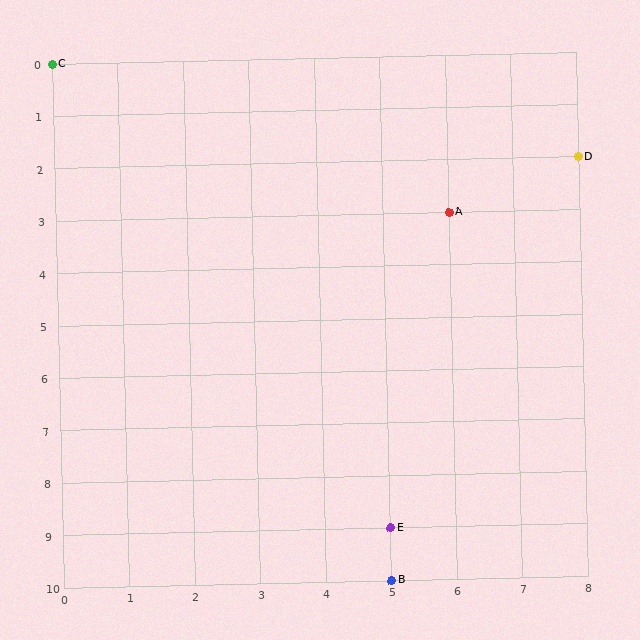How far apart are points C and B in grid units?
Points C and B are 5 columns and 10 rows apart (about 11.2 grid units diagonally).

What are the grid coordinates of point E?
Point E is at grid coordinates (5, 9).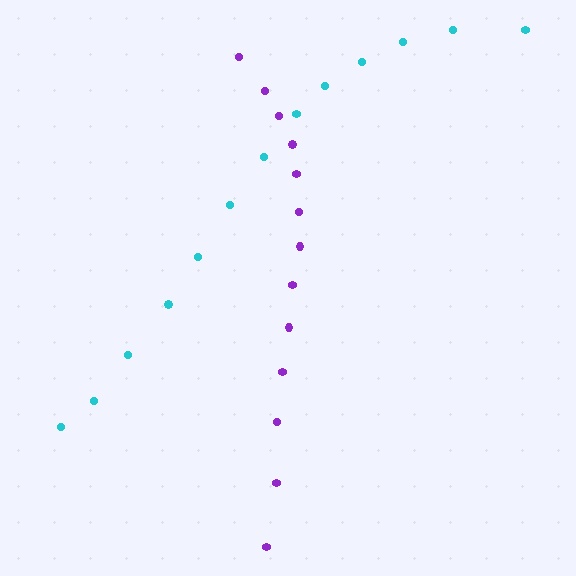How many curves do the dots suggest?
There are 2 distinct paths.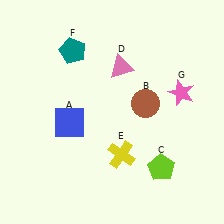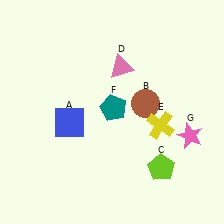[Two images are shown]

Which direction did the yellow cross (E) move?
The yellow cross (E) moved right.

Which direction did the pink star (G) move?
The pink star (G) moved down.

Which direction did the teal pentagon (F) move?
The teal pentagon (F) moved down.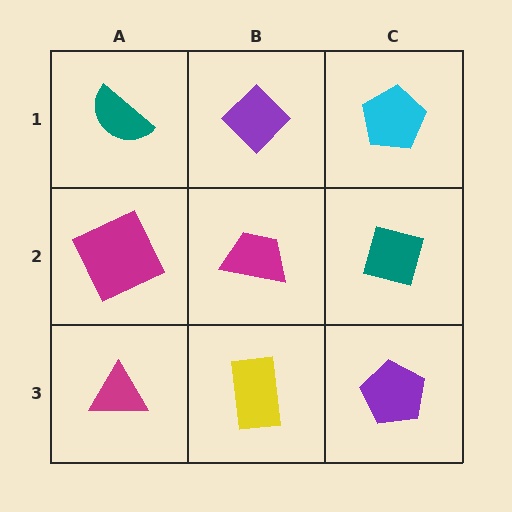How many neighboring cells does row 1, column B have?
3.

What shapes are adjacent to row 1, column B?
A magenta trapezoid (row 2, column B), a teal semicircle (row 1, column A), a cyan pentagon (row 1, column C).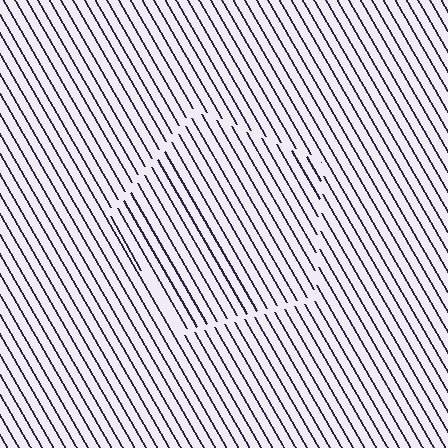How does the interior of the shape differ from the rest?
The interior of the shape contains the same grating, shifted by half a period — the contour is defined by the phase discontinuity where line-ends from the inner and outer gratings abut.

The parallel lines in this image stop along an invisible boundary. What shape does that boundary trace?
An illusory pentagon. The interior of the shape contains the same grating, shifted by half a period — the contour is defined by the phase discontinuity where line-ends from the inner and outer gratings abut.